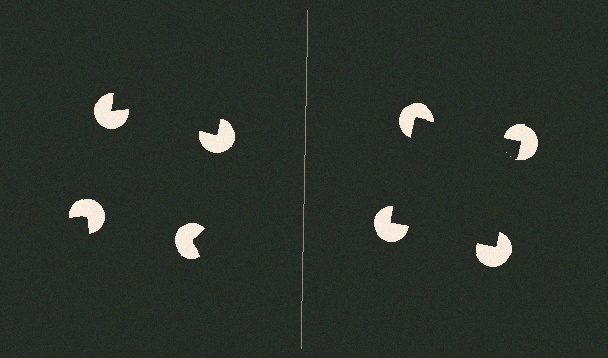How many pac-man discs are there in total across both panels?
8 — 4 on each side.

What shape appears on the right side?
An illusory square.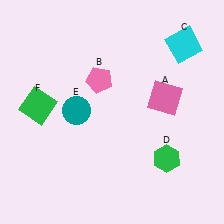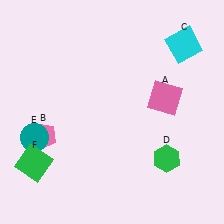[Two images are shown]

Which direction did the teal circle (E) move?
The teal circle (E) moved left.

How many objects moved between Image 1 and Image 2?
3 objects moved between the two images.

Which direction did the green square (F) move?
The green square (F) moved down.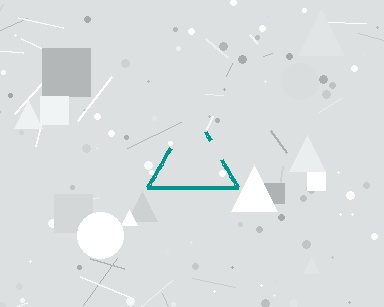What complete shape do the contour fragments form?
The contour fragments form a triangle.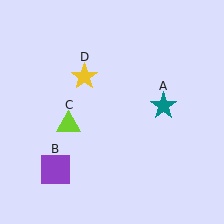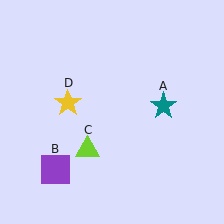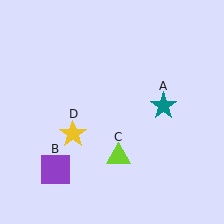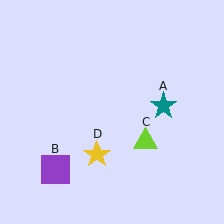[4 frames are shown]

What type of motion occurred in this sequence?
The lime triangle (object C), yellow star (object D) rotated counterclockwise around the center of the scene.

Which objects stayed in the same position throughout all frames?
Teal star (object A) and purple square (object B) remained stationary.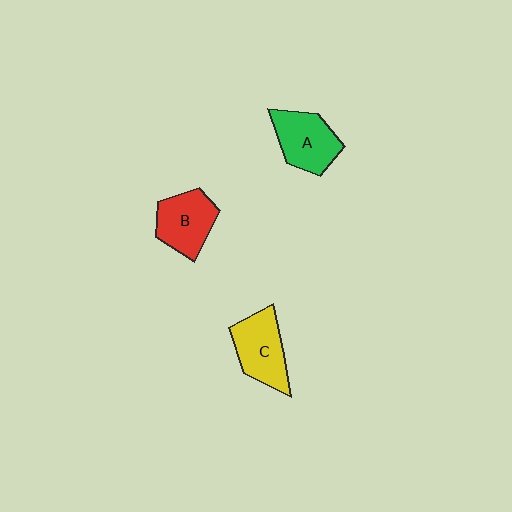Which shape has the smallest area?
Shape B (red).